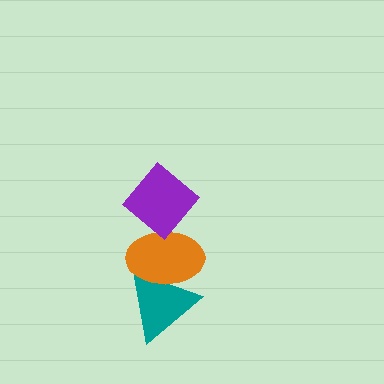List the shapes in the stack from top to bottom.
From top to bottom: the purple diamond, the orange ellipse, the teal triangle.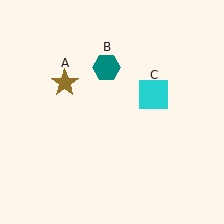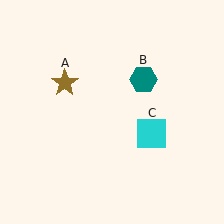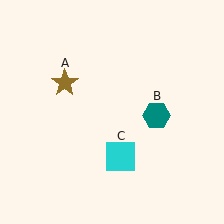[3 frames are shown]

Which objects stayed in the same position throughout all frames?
Brown star (object A) remained stationary.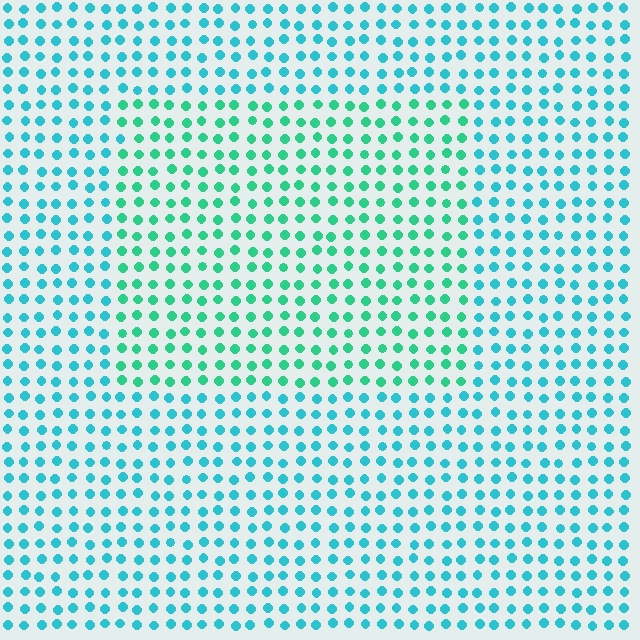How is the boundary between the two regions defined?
The boundary is defined purely by a slight shift in hue (about 30 degrees). Spacing, size, and orientation are identical on both sides.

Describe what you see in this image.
The image is filled with small cyan elements in a uniform arrangement. A rectangle-shaped region is visible where the elements are tinted to a slightly different hue, forming a subtle color boundary.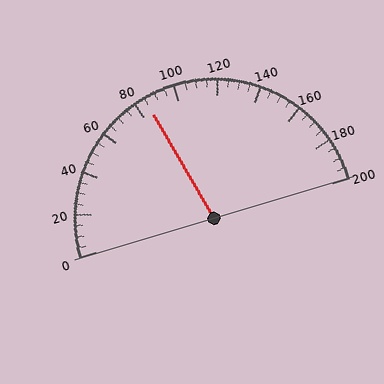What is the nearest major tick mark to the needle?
The nearest major tick mark is 80.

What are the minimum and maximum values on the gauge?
The gauge ranges from 0 to 200.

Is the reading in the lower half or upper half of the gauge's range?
The reading is in the lower half of the range (0 to 200).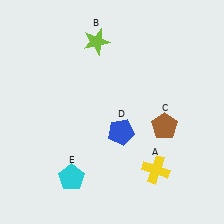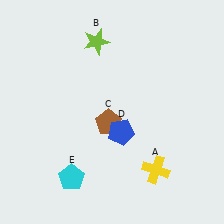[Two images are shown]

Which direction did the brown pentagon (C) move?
The brown pentagon (C) moved left.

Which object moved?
The brown pentagon (C) moved left.